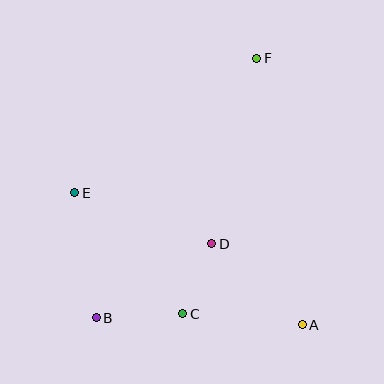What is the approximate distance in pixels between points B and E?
The distance between B and E is approximately 127 pixels.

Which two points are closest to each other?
Points C and D are closest to each other.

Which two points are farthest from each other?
Points B and F are farthest from each other.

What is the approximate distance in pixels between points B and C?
The distance between B and C is approximately 86 pixels.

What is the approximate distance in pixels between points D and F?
The distance between D and F is approximately 191 pixels.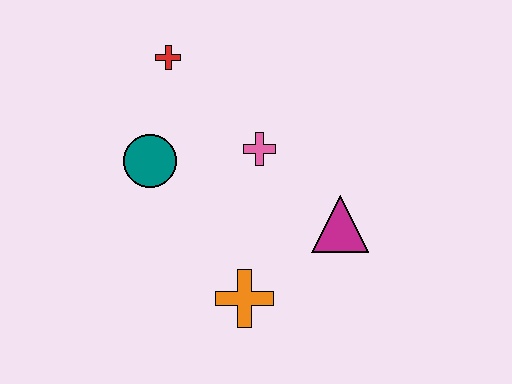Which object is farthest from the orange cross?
The red cross is farthest from the orange cross.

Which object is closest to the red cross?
The teal circle is closest to the red cross.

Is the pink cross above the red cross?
No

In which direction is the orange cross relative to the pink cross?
The orange cross is below the pink cross.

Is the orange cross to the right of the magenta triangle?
No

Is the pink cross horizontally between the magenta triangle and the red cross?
Yes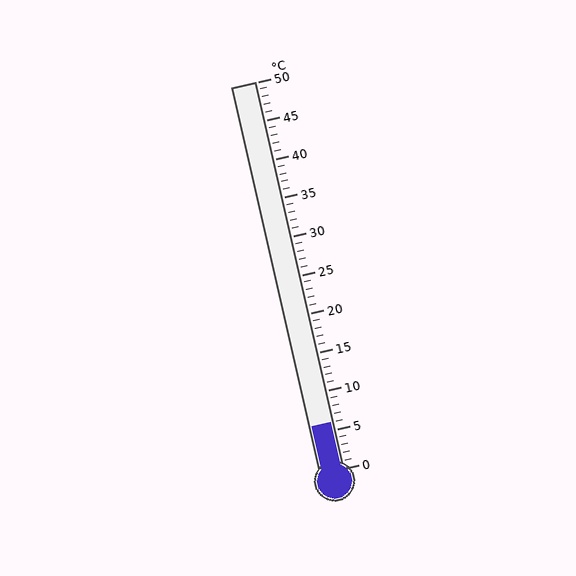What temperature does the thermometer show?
The thermometer shows approximately 6°C.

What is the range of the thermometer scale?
The thermometer scale ranges from 0°C to 50°C.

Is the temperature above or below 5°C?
The temperature is above 5°C.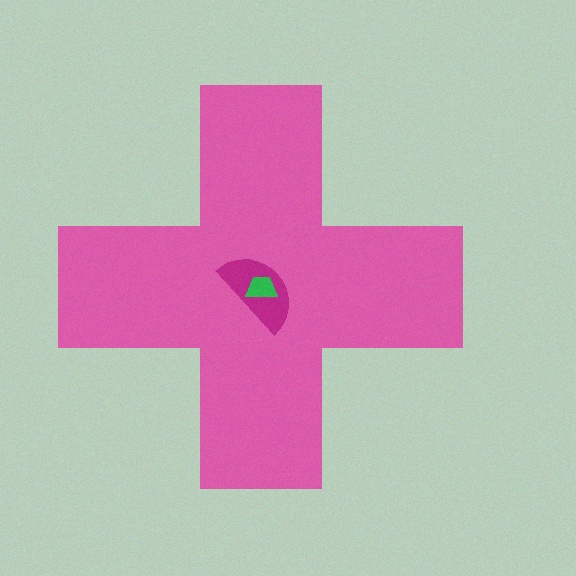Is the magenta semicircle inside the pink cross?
Yes.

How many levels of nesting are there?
3.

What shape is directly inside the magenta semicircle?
The green trapezoid.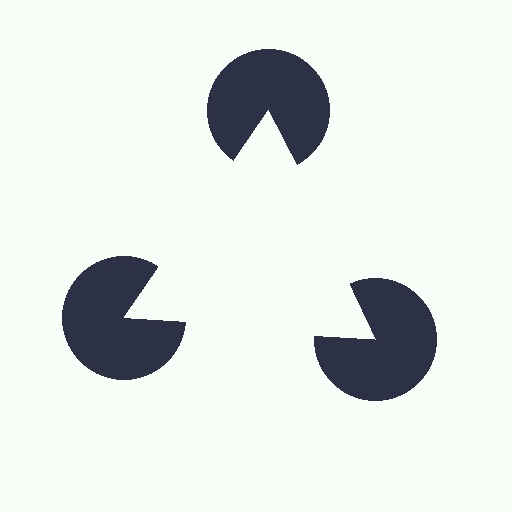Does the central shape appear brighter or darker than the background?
It typically appears slightly brighter than the background, even though no actual brightness change is drawn.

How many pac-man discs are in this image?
There are 3 — one at each vertex of the illusory triangle.